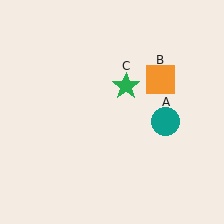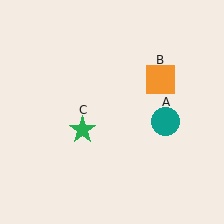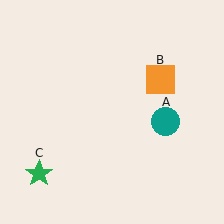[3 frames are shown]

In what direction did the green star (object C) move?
The green star (object C) moved down and to the left.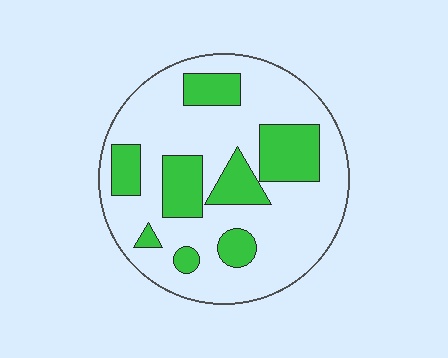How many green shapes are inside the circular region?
8.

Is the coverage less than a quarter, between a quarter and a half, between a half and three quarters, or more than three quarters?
Between a quarter and a half.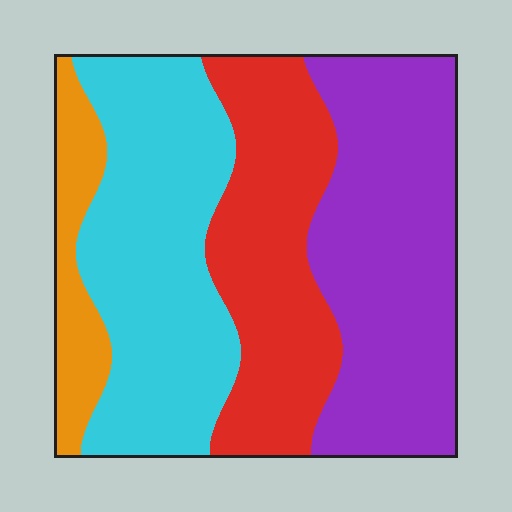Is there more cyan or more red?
Cyan.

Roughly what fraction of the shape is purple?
Purple covers around 35% of the shape.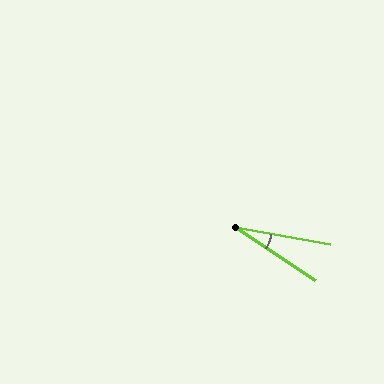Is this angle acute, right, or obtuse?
It is acute.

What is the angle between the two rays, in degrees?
Approximately 23 degrees.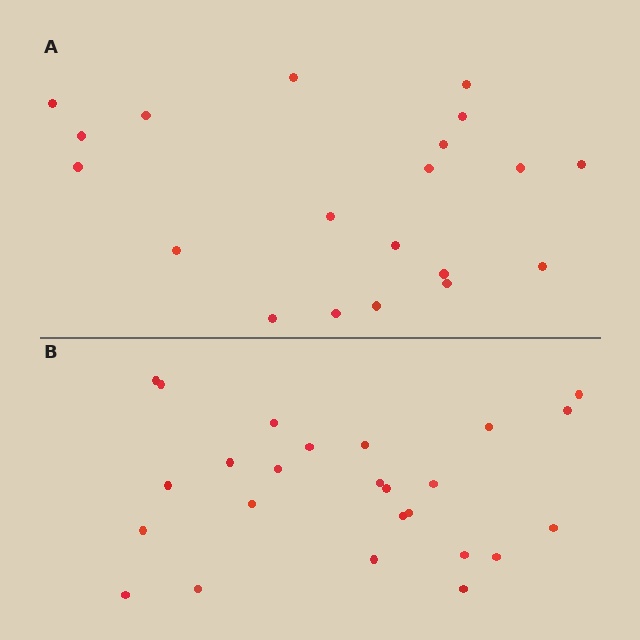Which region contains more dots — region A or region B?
Region B (the bottom region) has more dots.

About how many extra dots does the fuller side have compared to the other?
Region B has about 5 more dots than region A.